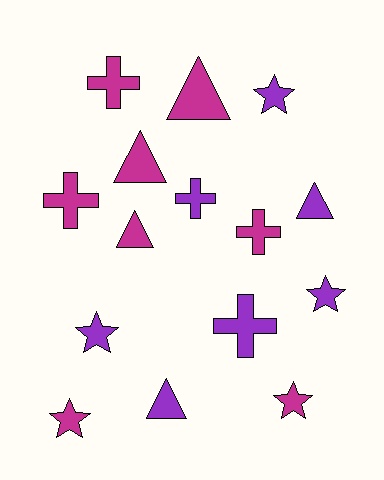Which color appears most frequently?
Magenta, with 8 objects.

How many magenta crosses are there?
There are 3 magenta crosses.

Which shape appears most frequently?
Triangle, with 5 objects.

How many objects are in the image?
There are 15 objects.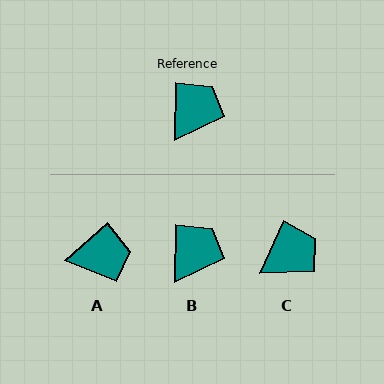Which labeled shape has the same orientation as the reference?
B.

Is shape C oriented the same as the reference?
No, it is off by about 24 degrees.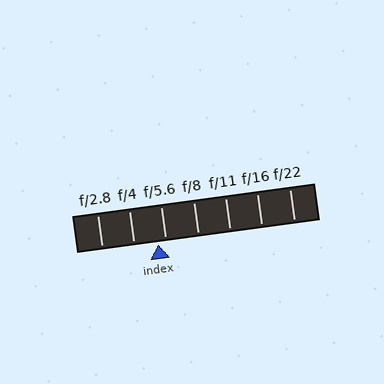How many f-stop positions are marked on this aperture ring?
There are 7 f-stop positions marked.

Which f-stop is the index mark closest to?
The index mark is closest to f/5.6.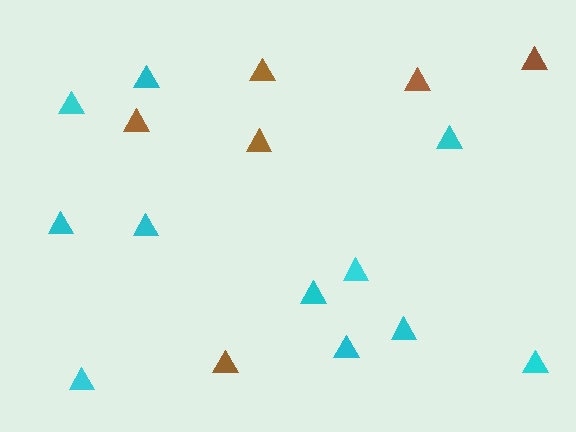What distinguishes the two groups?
There are 2 groups: one group of brown triangles (6) and one group of cyan triangles (11).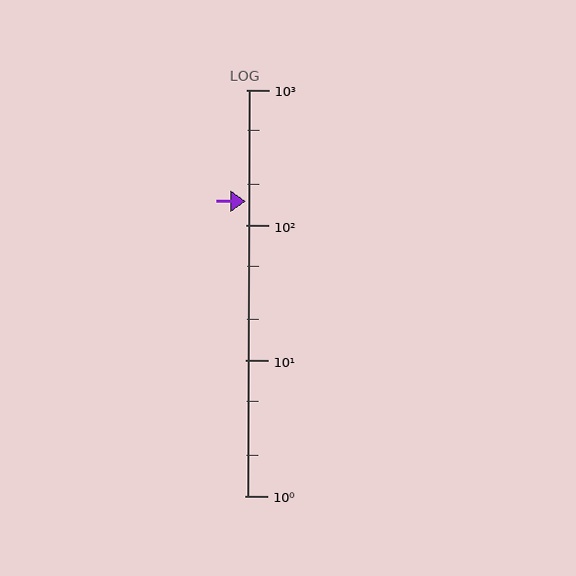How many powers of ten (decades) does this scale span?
The scale spans 3 decades, from 1 to 1000.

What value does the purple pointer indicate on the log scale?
The pointer indicates approximately 150.